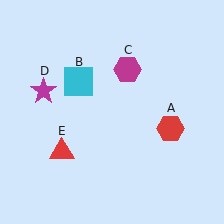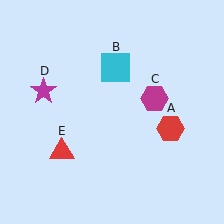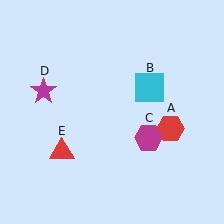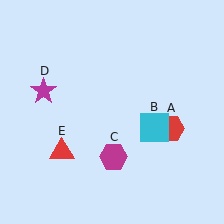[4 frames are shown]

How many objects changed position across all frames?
2 objects changed position: cyan square (object B), magenta hexagon (object C).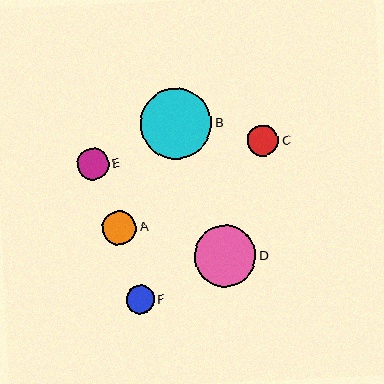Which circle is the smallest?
Circle F is the smallest with a size of approximately 28 pixels.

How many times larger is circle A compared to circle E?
Circle A is approximately 1.1 times the size of circle E.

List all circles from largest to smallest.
From largest to smallest: B, D, A, E, C, F.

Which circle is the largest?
Circle B is the largest with a size of approximately 71 pixels.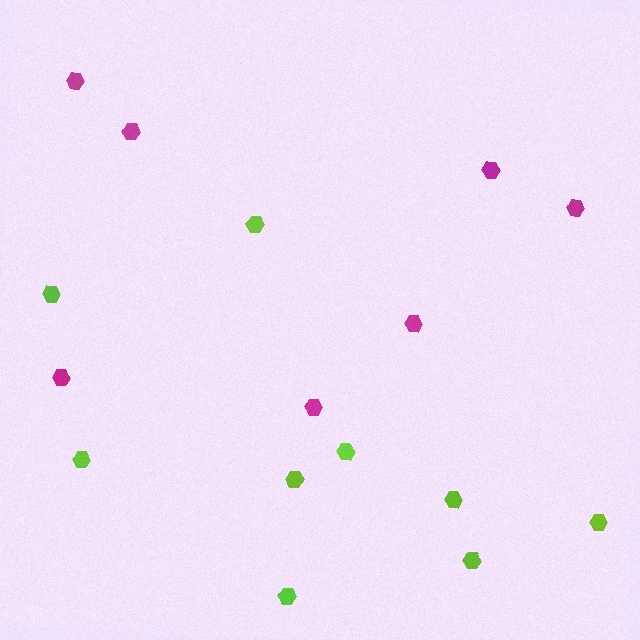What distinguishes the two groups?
There are 2 groups: one group of magenta hexagons (7) and one group of lime hexagons (9).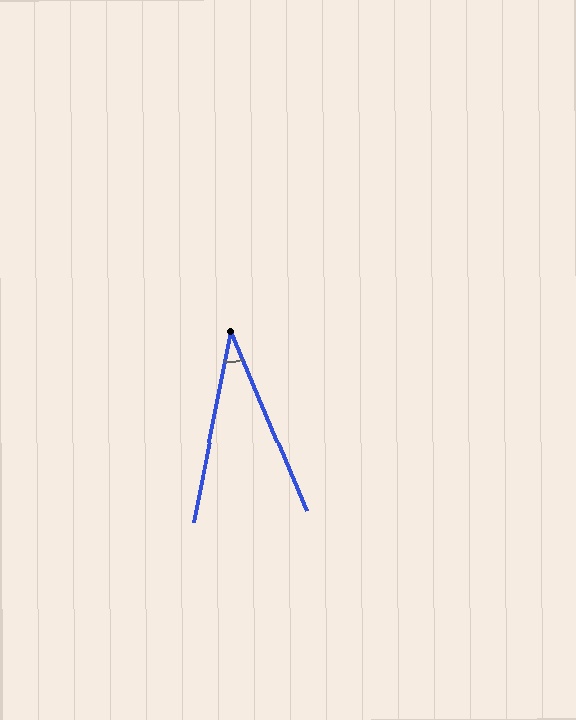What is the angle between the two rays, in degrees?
Approximately 34 degrees.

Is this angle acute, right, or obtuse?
It is acute.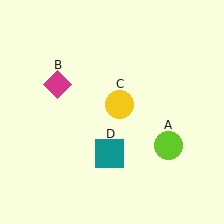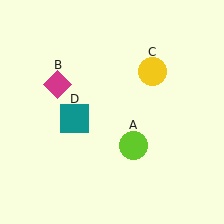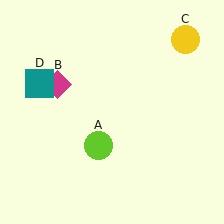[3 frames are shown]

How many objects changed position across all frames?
3 objects changed position: lime circle (object A), yellow circle (object C), teal square (object D).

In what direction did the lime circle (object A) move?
The lime circle (object A) moved left.